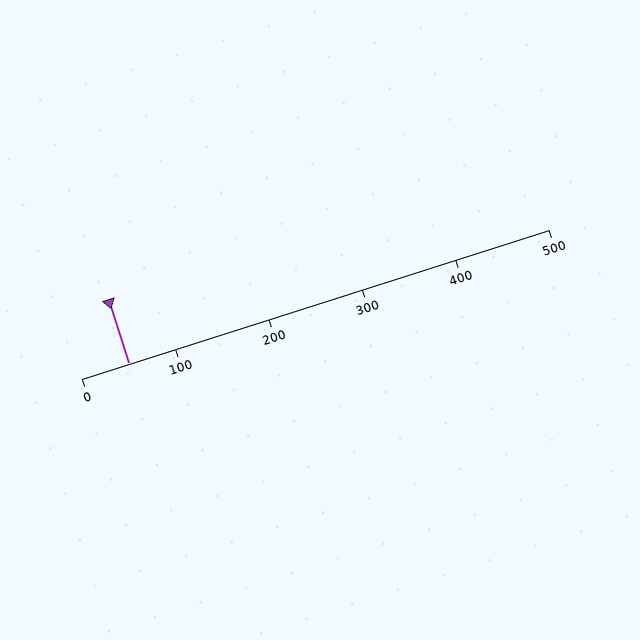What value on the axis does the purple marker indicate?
The marker indicates approximately 50.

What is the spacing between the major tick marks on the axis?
The major ticks are spaced 100 apart.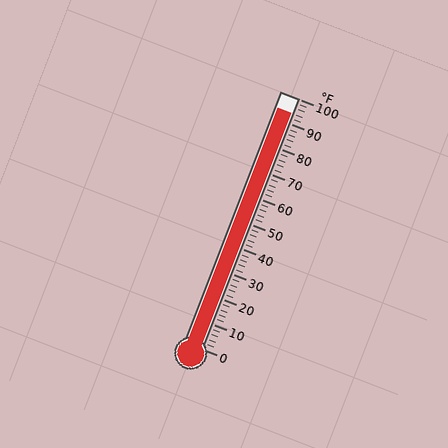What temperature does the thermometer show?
The thermometer shows approximately 94°F.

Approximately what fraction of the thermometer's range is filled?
The thermometer is filled to approximately 95% of its range.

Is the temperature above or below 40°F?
The temperature is above 40°F.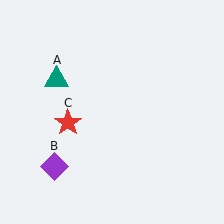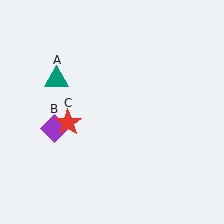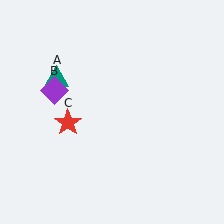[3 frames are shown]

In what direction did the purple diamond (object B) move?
The purple diamond (object B) moved up.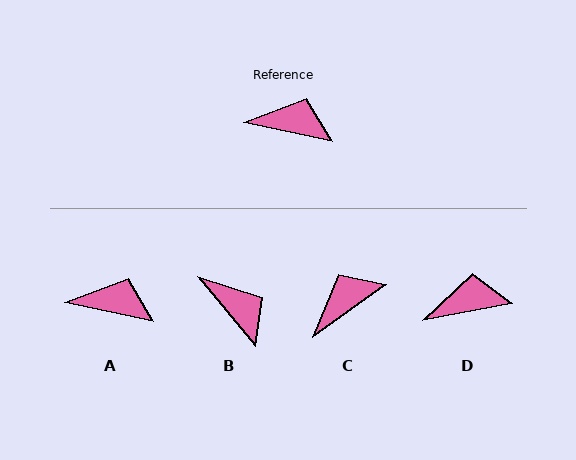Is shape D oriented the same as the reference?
No, it is off by about 23 degrees.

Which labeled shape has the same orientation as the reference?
A.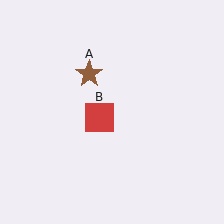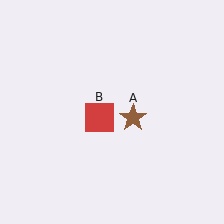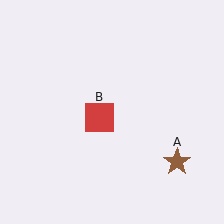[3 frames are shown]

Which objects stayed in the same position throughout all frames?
Red square (object B) remained stationary.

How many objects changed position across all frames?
1 object changed position: brown star (object A).